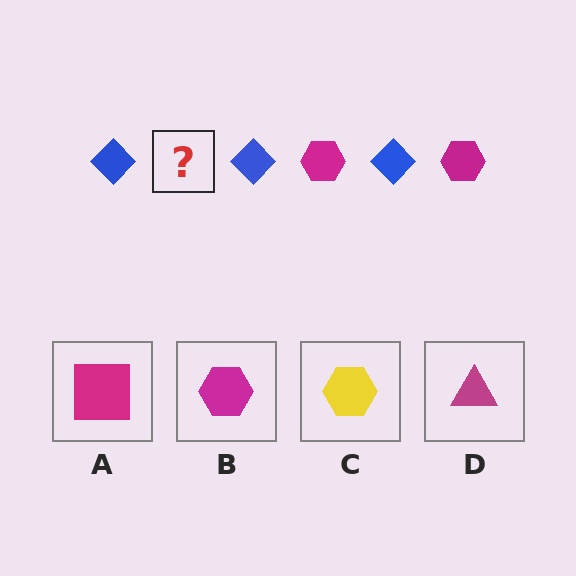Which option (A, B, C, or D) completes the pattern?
B.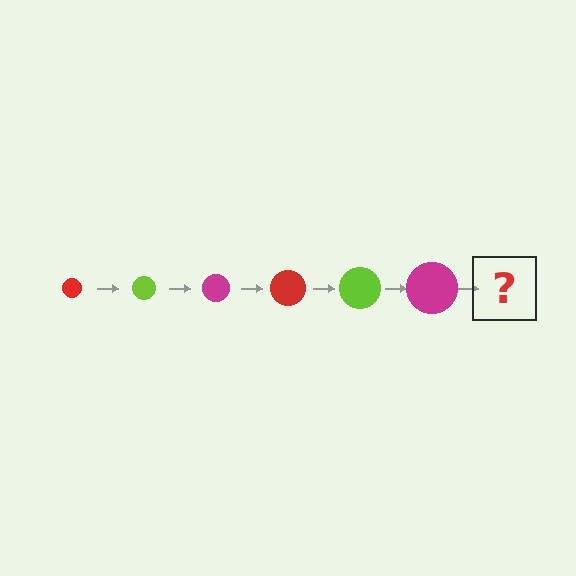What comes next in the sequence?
The next element should be a red circle, larger than the previous one.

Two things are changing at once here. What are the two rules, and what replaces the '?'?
The two rules are that the circle grows larger each step and the color cycles through red, lime, and magenta. The '?' should be a red circle, larger than the previous one.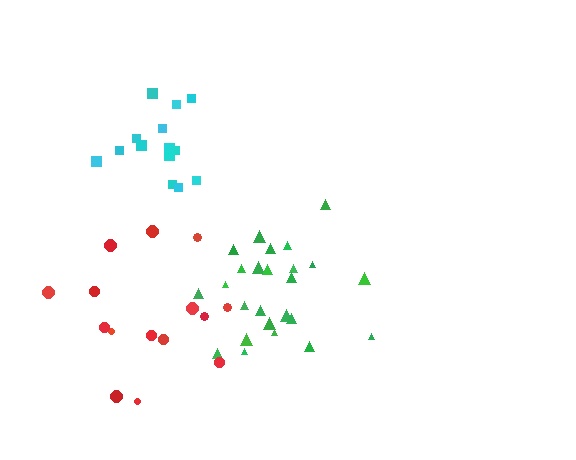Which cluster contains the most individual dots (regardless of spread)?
Green (25).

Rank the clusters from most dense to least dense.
green, cyan, red.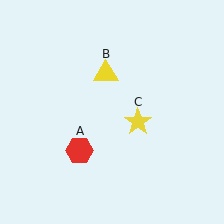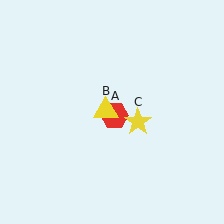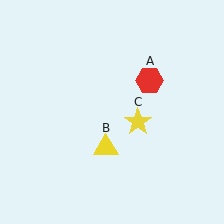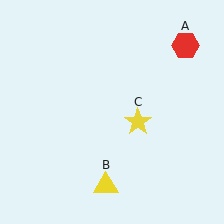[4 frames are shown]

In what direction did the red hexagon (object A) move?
The red hexagon (object A) moved up and to the right.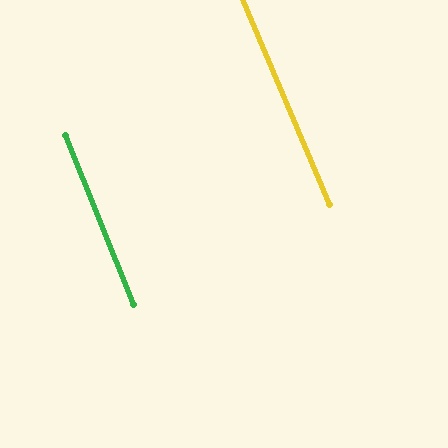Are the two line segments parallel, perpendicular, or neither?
Parallel — their directions differ by only 0.8°.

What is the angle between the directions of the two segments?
Approximately 1 degree.